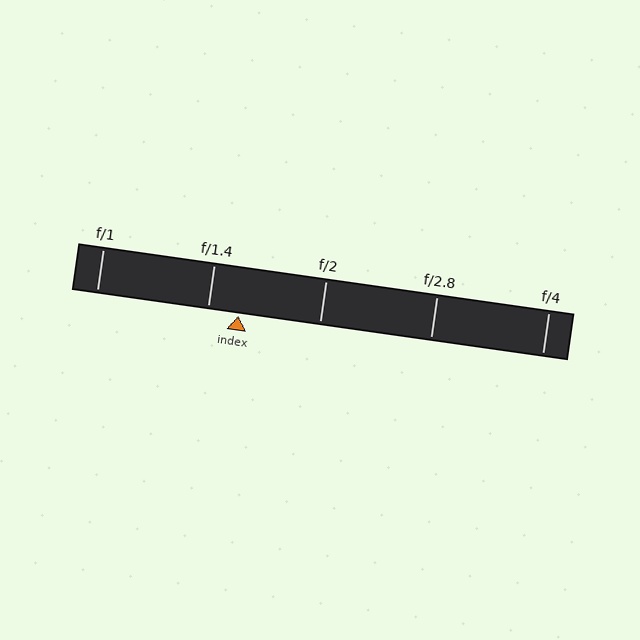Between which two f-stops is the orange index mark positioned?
The index mark is between f/1.4 and f/2.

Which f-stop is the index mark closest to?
The index mark is closest to f/1.4.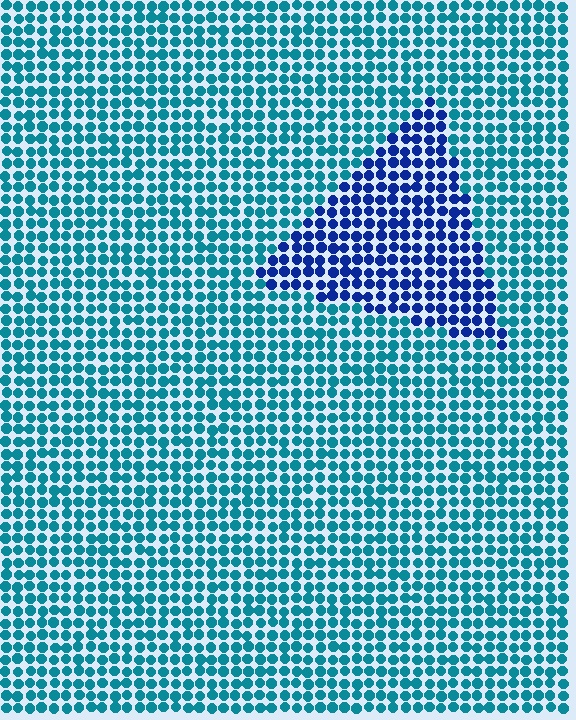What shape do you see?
I see a triangle.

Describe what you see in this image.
The image is filled with small teal elements in a uniform arrangement. A triangle-shaped region is visible where the elements are tinted to a slightly different hue, forming a subtle color boundary.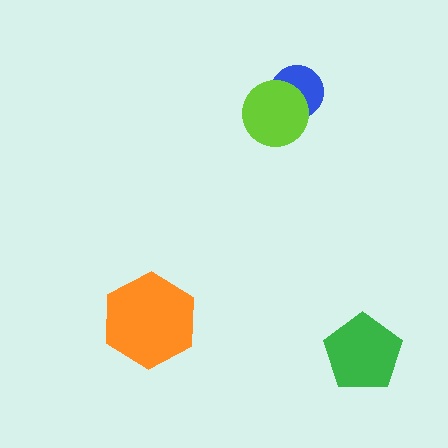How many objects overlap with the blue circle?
1 object overlaps with the blue circle.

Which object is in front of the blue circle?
The lime circle is in front of the blue circle.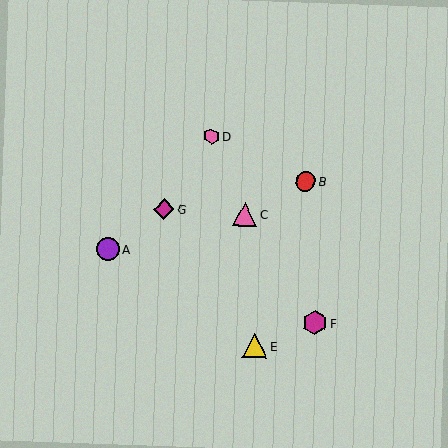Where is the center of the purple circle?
The center of the purple circle is at (108, 249).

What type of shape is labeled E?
Shape E is a yellow triangle.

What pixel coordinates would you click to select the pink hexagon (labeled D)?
Click at (212, 136) to select the pink hexagon D.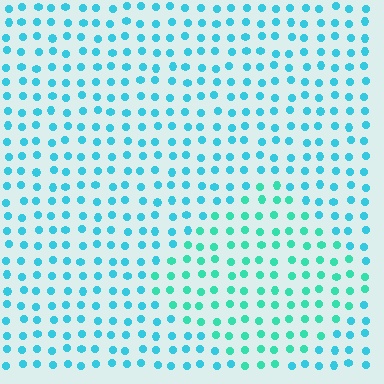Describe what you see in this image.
The image is filled with small cyan elements in a uniform arrangement. A diamond-shaped region is visible where the elements are tinted to a slightly different hue, forming a subtle color boundary.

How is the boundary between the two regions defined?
The boundary is defined purely by a slight shift in hue (about 26 degrees). Spacing, size, and orientation are identical on both sides.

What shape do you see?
I see a diamond.